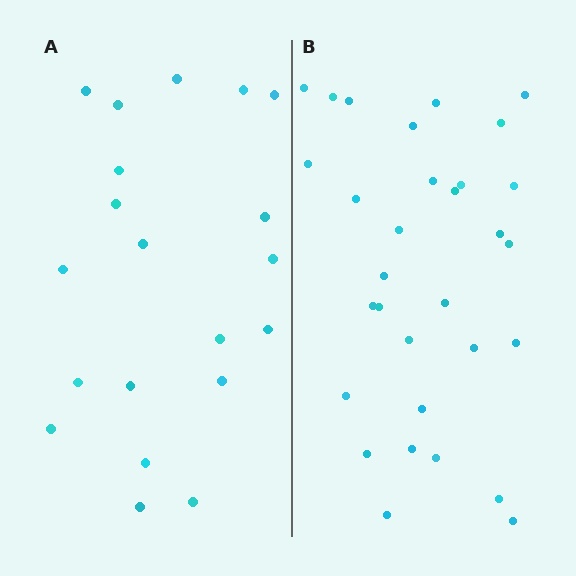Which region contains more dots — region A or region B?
Region B (the right region) has more dots.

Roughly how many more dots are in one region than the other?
Region B has roughly 12 or so more dots than region A.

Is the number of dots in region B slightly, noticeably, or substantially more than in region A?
Region B has substantially more. The ratio is roughly 1.6 to 1.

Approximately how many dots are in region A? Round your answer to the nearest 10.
About 20 dots.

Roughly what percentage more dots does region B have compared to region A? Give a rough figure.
About 55% more.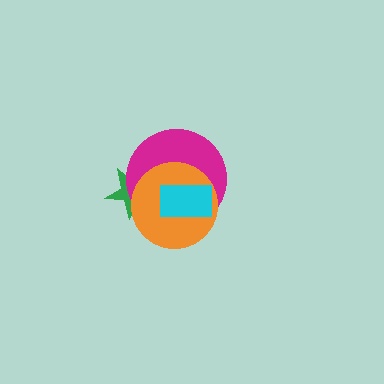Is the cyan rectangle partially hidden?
No, no other shape covers it.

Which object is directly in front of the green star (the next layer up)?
The magenta circle is directly in front of the green star.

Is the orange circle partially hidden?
Yes, it is partially covered by another shape.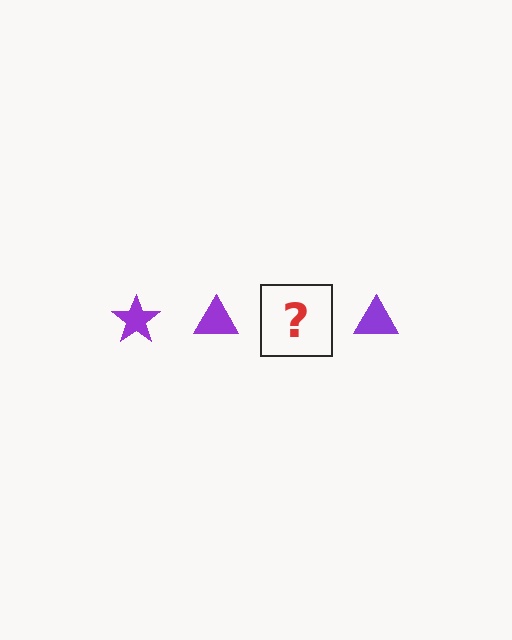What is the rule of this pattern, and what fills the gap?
The rule is that the pattern cycles through star, triangle shapes in purple. The gap should be filled with a purple star.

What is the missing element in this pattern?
The missing element is a purple star.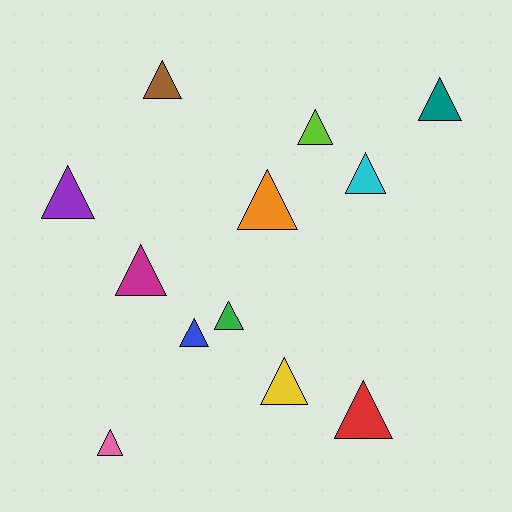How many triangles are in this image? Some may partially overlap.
There are 12 triangles.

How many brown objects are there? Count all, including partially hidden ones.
There is 1 brown object.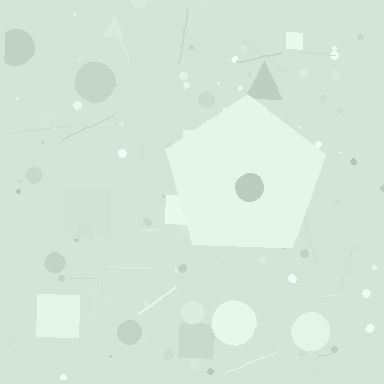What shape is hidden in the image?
A pentagon is hidden in the image.